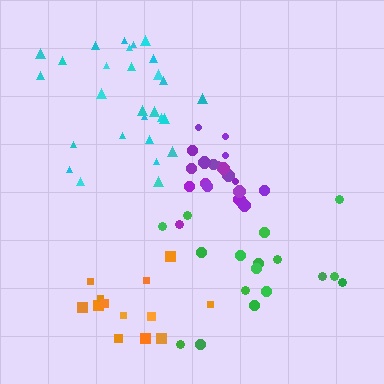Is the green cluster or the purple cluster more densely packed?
Purple.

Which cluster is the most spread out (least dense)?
Green.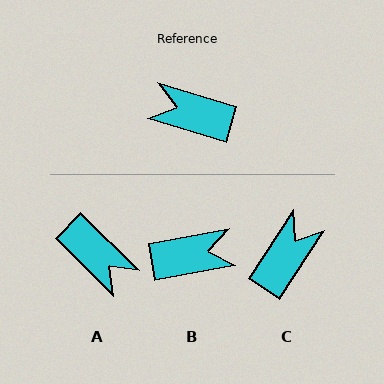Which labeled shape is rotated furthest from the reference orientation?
B, about 153 degrees away.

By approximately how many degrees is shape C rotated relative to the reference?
Approximately 106 degrees clockwise.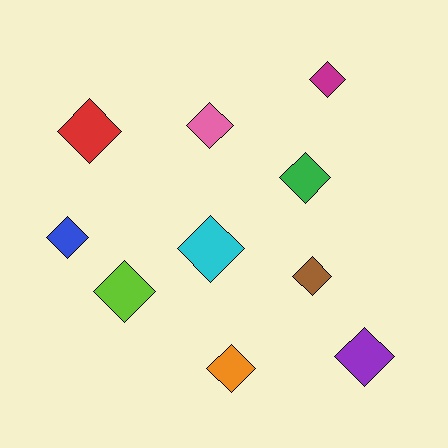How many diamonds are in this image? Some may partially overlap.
There are 10 diamonds.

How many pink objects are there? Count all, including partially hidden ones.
There is 1 pink object.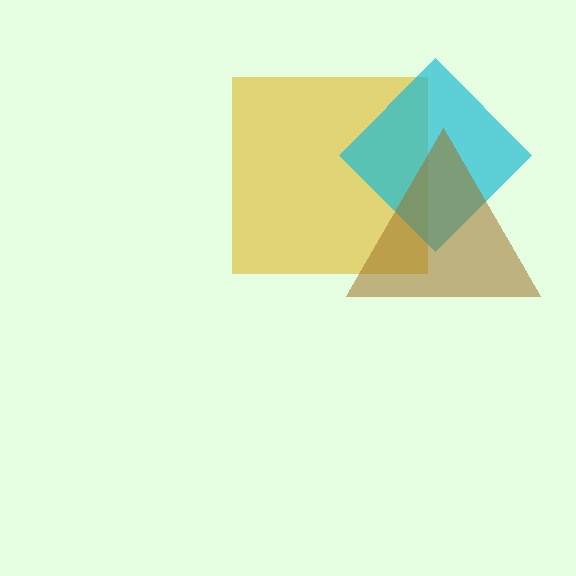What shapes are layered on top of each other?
The layered shapes are: a yellow square, a cyan diamond, a brown triangle.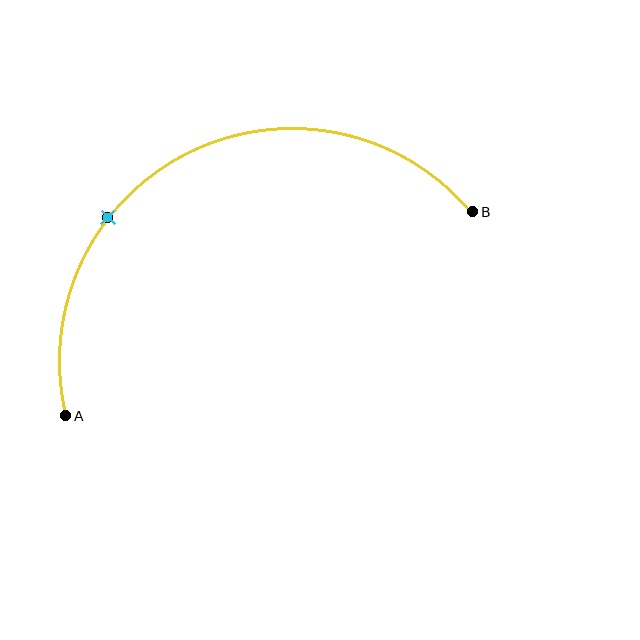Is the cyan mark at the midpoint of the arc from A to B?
No. The cyan mark lies on the arc but is closer to endpoint A. The arc midpoint would be at the point on the curve equidistant along the arc from both A and B.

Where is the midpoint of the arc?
The arc midpoint is the point on the curve farthest from the straight line joining A and B. It sits above that line.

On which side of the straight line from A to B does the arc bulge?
The arc bulges above the straight line connecting A and B.